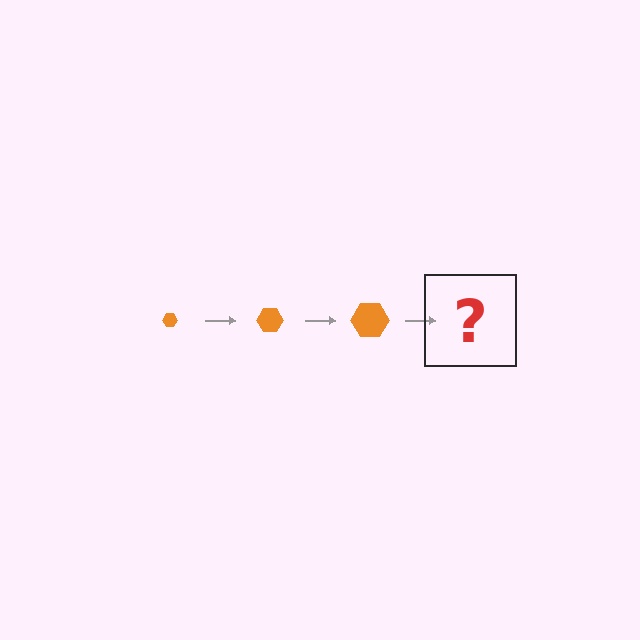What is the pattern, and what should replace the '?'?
The pattern is that the hexagon gets progressively larger each step. The '?' should be an orange hexagon, larger than the previous one.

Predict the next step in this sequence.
The next step is an orange hexagon, larger than the previous one.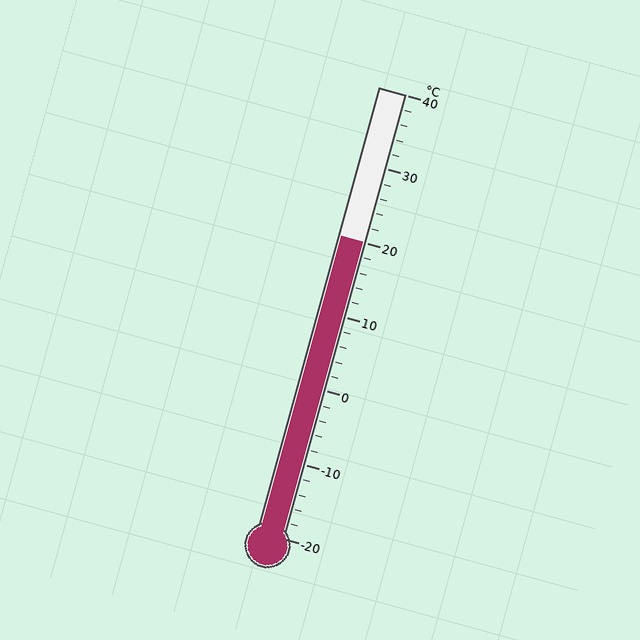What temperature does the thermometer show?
The thermometer shows approximately 20°C.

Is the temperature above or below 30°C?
The temperature is below 30°C.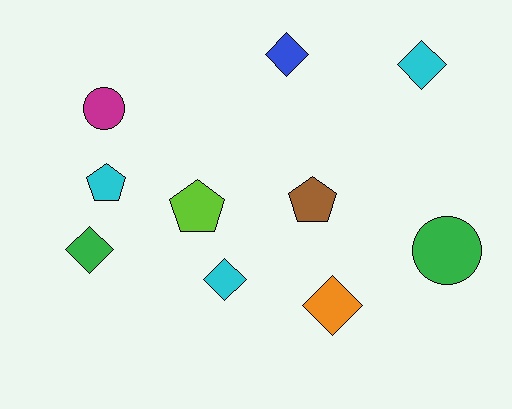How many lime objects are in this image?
There is 1 lime object.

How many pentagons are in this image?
There are 3 pentagons.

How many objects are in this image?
There are 10 objects.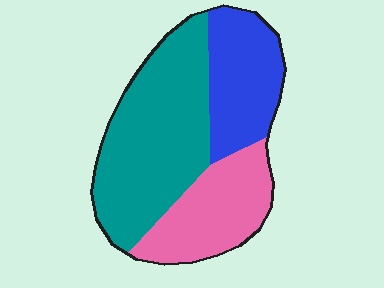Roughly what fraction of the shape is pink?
Pink takes up about one quarter (1/4) of the shape.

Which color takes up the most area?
Teal, at roughly 50%.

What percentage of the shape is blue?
Blue covers 25% of the shape.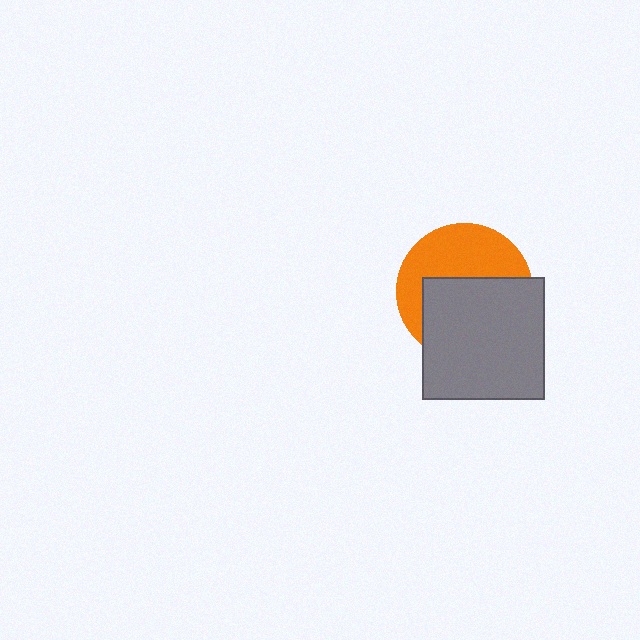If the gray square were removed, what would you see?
You would see the complete orange circle.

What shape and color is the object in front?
The object in front is a gray square.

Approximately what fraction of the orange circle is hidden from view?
Roughly 54% of the orange circle is hidden behind the gray square.